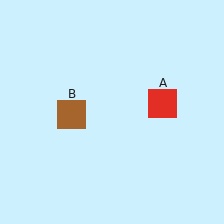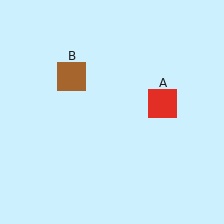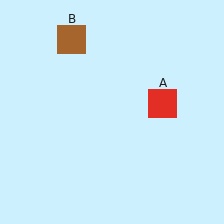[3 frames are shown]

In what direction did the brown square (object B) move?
The brown square (object B) moved up.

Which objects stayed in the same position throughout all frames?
Red square (object A) remained stationary.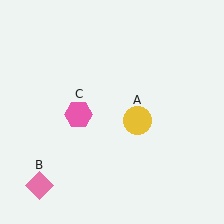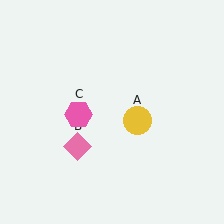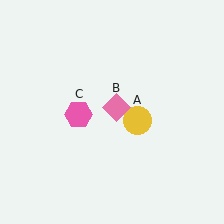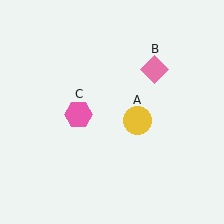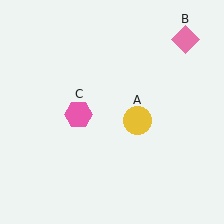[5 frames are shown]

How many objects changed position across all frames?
1 object changed position: pink diamond (object B).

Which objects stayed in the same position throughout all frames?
Yellow circle (object A) and pink hexagon (object C) remained stationary.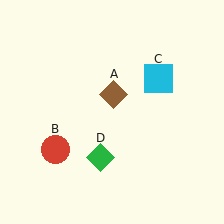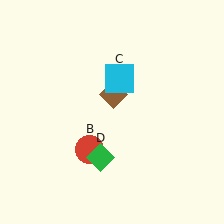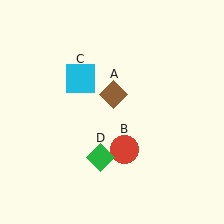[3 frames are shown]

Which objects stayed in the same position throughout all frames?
Brown diamond (object A) and green diamond (object D) remained stationary.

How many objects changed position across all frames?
2 objects changed position: red circle (object B), cyan square (object C).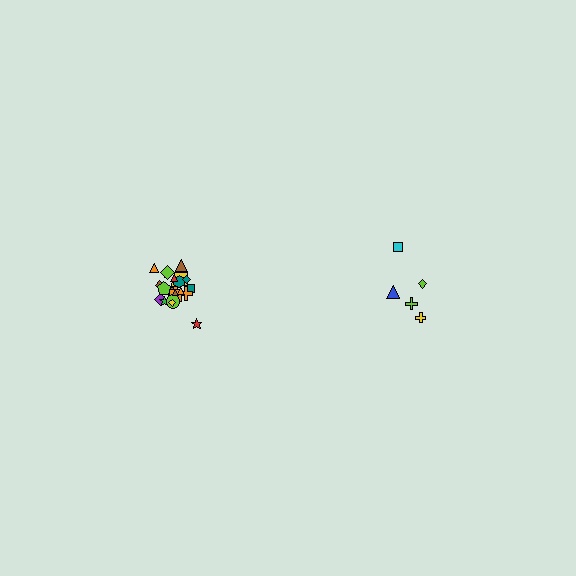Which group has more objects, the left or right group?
The left group.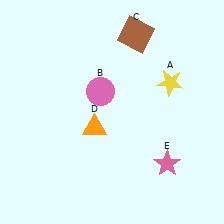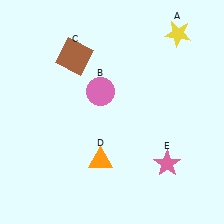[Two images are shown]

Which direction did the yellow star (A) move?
The yellow star (A) moved up.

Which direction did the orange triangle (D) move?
The orange triangle (D) moved down.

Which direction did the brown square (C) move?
The brown square (C) moved left.